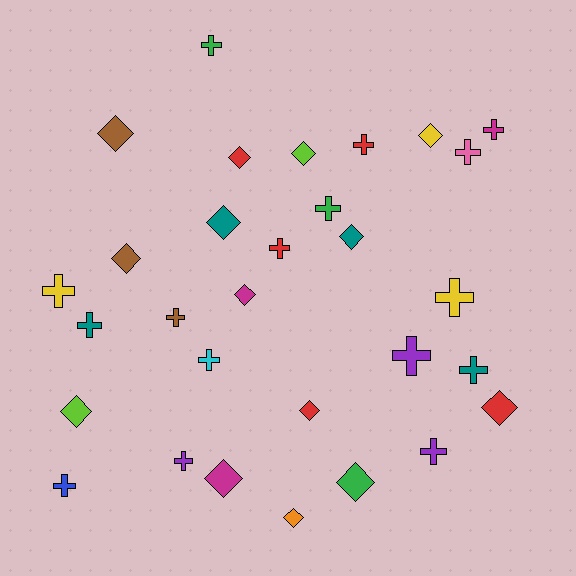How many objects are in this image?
There are 30 objects.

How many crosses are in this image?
There are 16 crosses.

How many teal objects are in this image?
There are 4 teal objects.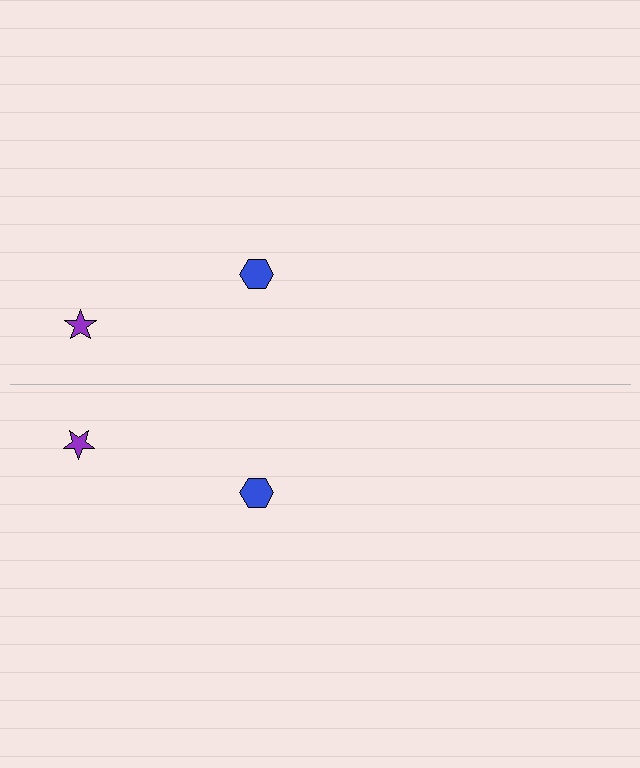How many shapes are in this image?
There are 4 shapes in this image.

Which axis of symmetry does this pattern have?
The pattern has a horizontal axis of symmetry running through the center of the image.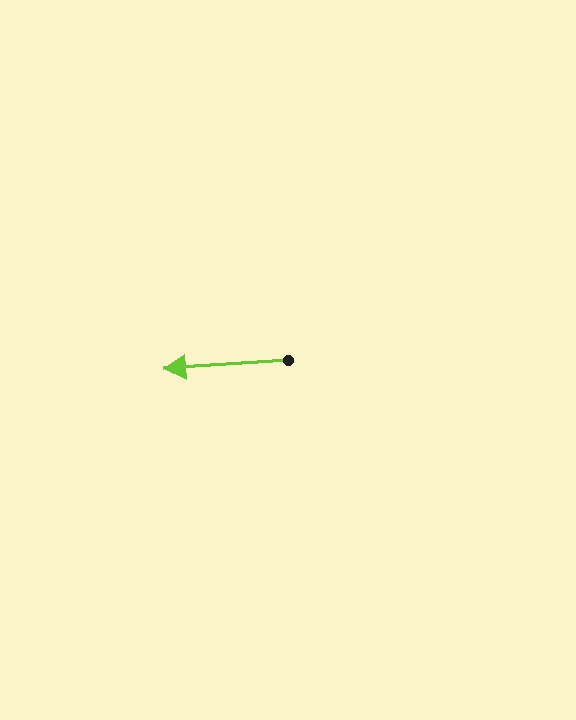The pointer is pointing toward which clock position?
Roughly 9 o'clock.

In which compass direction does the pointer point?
West.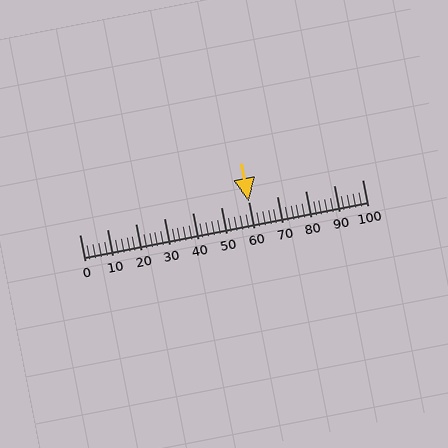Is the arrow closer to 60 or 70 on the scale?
The arrow is closer to 60.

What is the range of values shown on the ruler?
The ruler shows values from 0 to 100.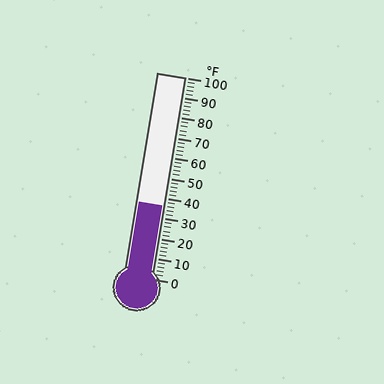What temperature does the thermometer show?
The thermometer shows approximately 36°F.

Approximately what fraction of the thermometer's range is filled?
The thermometer is filled to approximately 35% of its range.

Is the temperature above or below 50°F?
The temperature is below 50°F.